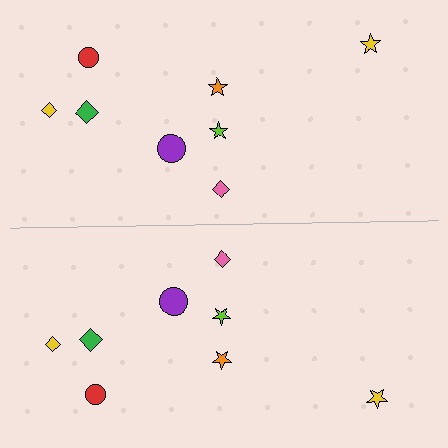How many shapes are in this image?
There are 16 shapes in this image.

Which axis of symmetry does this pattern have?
The pattern has a horizontal axis of symmetry running through the center of the image.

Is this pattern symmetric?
Yes, this pattern has bilateral (reflection) symmetry.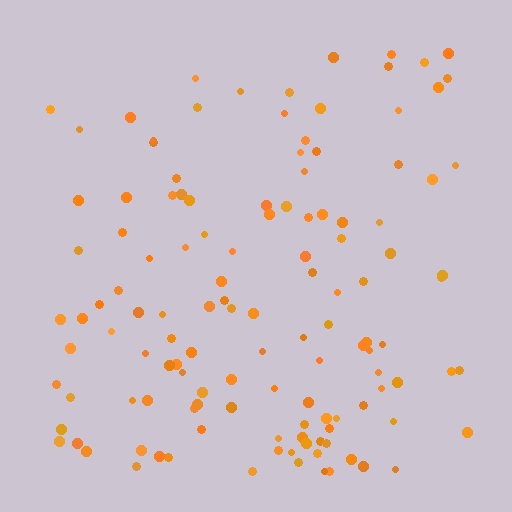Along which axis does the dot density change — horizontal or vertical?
Vertical.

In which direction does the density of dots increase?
From top to bottom, with the bottom side densest.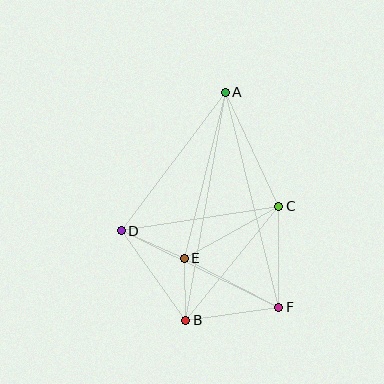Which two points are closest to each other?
Points B and E are closest to each other.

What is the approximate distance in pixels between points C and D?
The distance between C and D is approximately 160 pixels.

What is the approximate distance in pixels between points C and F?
The distance between C and F is approximately 101 pixels.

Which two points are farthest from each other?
Points A and B are farthest from each other.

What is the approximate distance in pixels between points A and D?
The distance between A and D is approximately 173 pixels.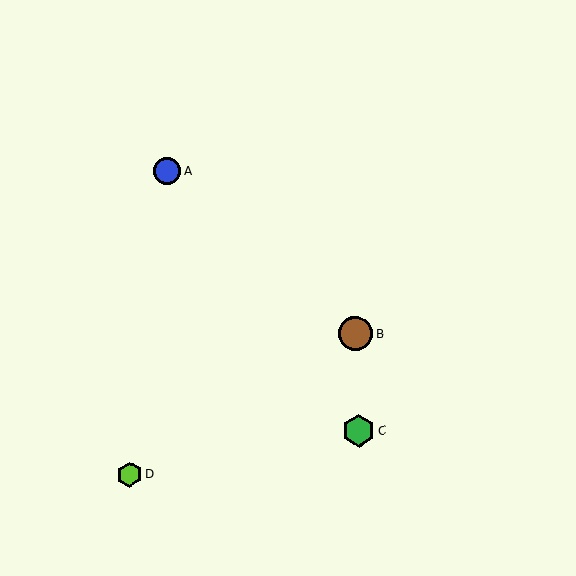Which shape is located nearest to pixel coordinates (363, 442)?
The green hexagon (labeled C) at (359, 431) is nearest to that location.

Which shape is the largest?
The brown circle (labeled B) is the largest.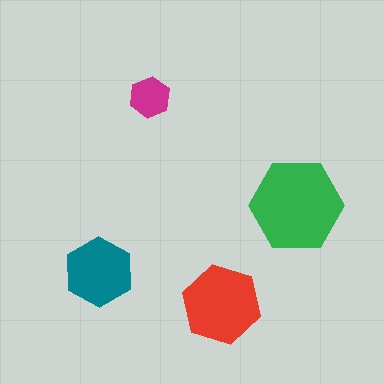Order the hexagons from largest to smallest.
the green one, the red one, the teal one, the magenta one.